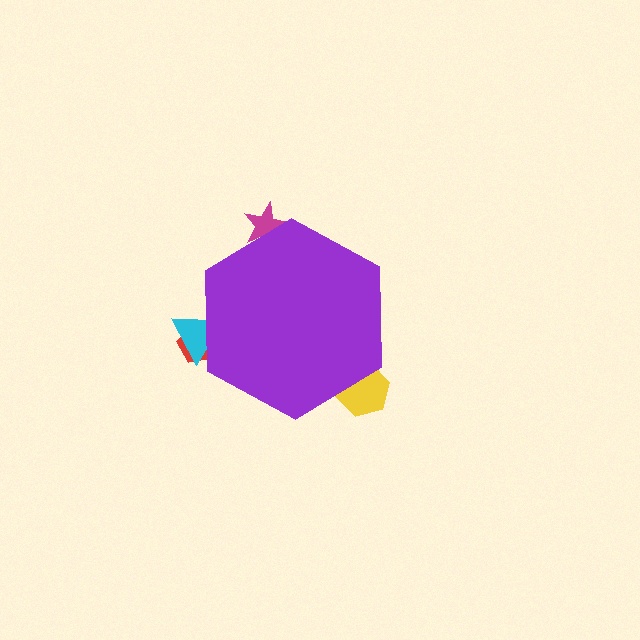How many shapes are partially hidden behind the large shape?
4 shapes are partially hidden.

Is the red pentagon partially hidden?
Yes, the red pentagon is partially hidden behind the purple hexagon.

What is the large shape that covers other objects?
A purple hexagon.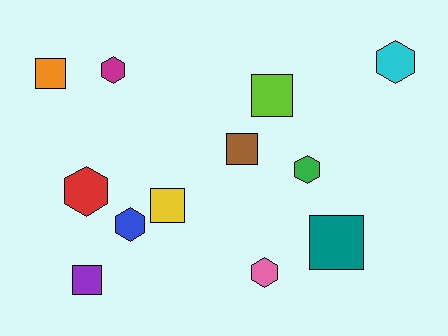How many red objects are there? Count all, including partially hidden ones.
There is 1 red object.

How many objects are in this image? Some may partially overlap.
There are 12 objects.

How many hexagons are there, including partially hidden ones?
There are 6 hexagons.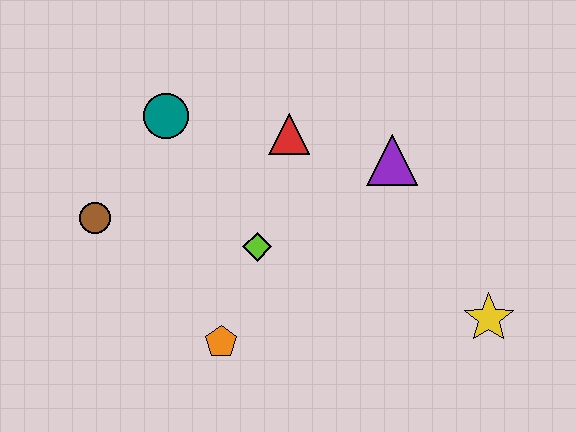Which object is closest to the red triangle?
The purple triangle is closest to the red triangle.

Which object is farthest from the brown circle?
The yellow star is farthest from the brown circle.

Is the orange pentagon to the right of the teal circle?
Yes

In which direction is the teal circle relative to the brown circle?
The teal circle is above the brown circle.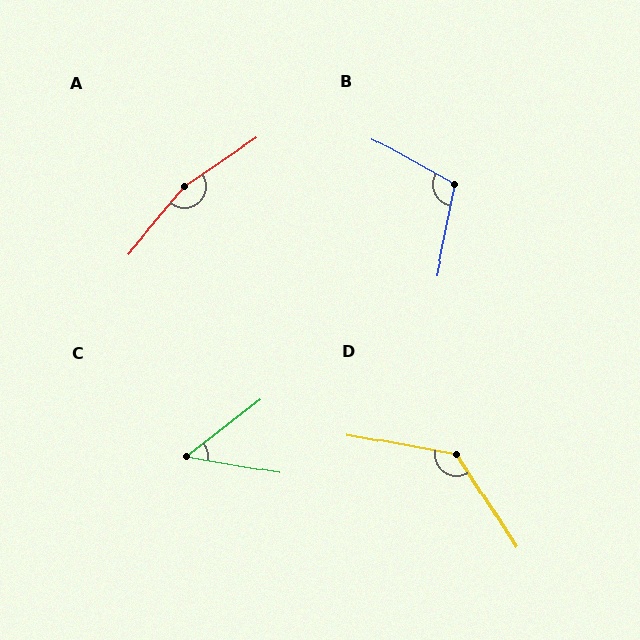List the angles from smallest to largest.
C (48°), B (108°), D (133°), A (164°).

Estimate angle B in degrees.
Approximately 108 degrees.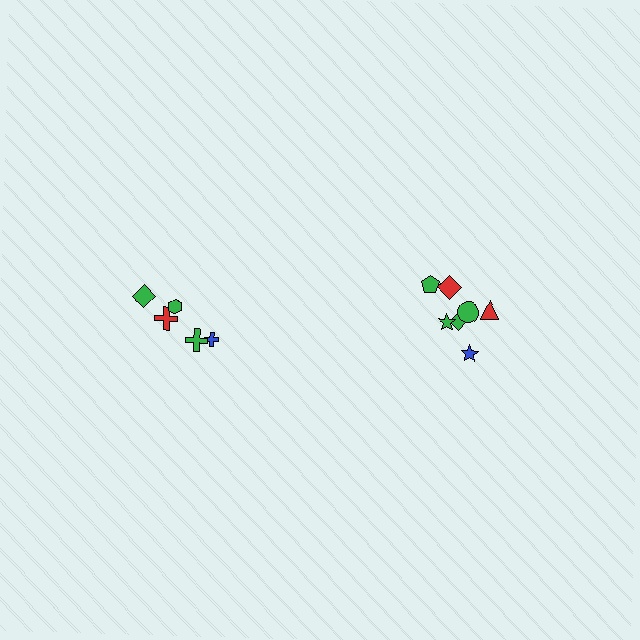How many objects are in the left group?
There are 5 objects.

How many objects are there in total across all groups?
There are 12 objects.